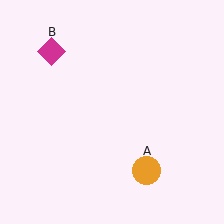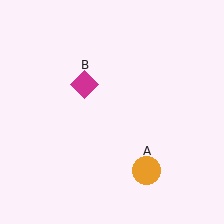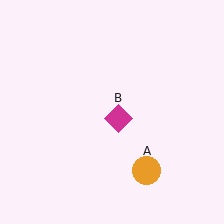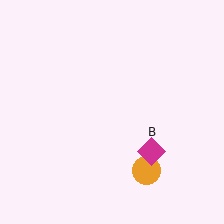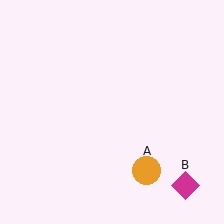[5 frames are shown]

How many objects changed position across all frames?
1 object changed position: magenta diamond (object B).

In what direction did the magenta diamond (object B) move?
The magenta diamond (object B) moved down and to the right.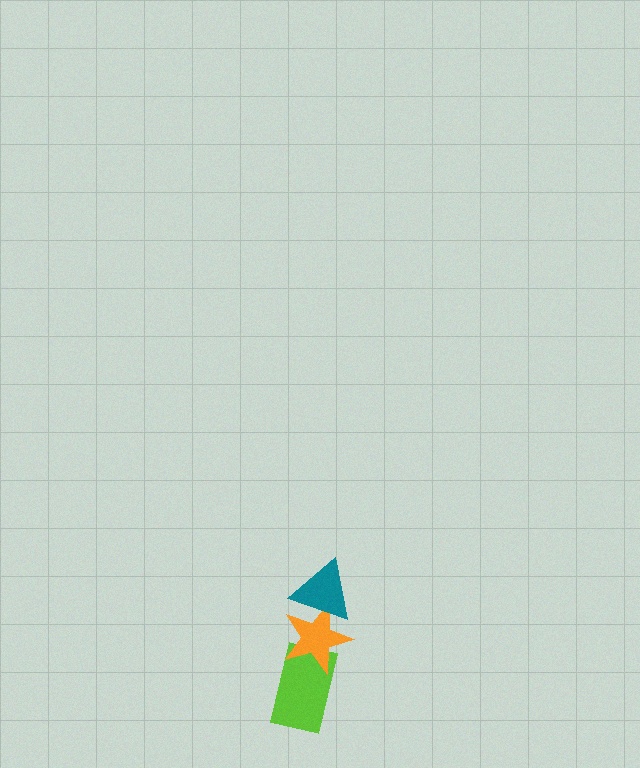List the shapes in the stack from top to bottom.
From top to bottom: the teal triangle, the orange star, the lime rectangle.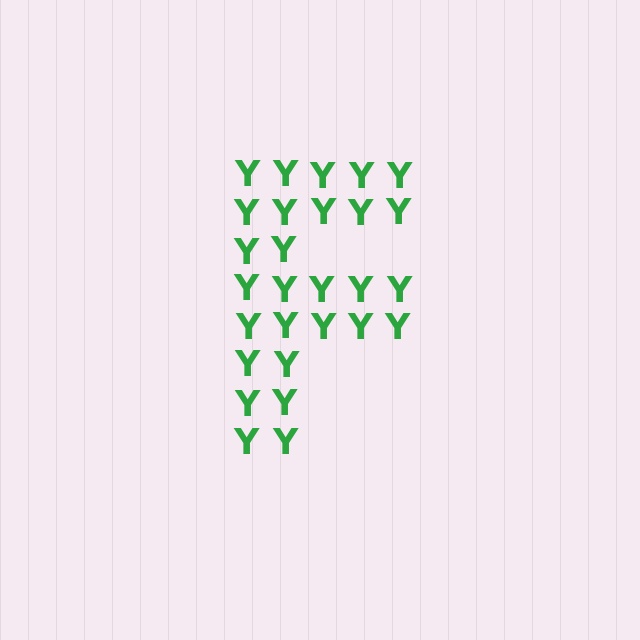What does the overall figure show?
The overall figure shows the letter F.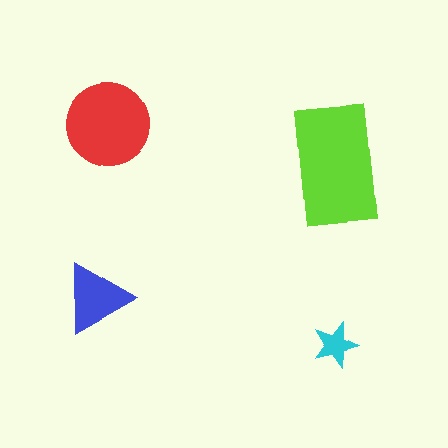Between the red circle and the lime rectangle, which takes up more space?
The lime rectangle.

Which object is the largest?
The lime rectangle.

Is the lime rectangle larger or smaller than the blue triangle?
Larger.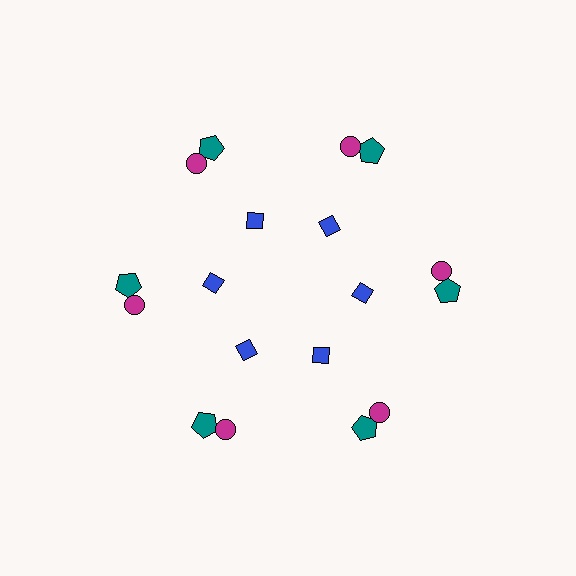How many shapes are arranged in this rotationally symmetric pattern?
There are 18 shapes, arranged in 6 groups of 3.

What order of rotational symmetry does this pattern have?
This pattern has 6-fold rotational symmetry.